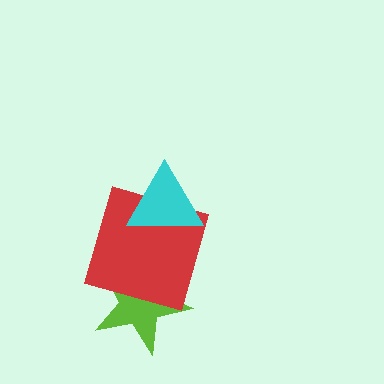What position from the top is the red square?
The red square is 2nd from the top.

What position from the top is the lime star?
The lime star is 3rd from the top.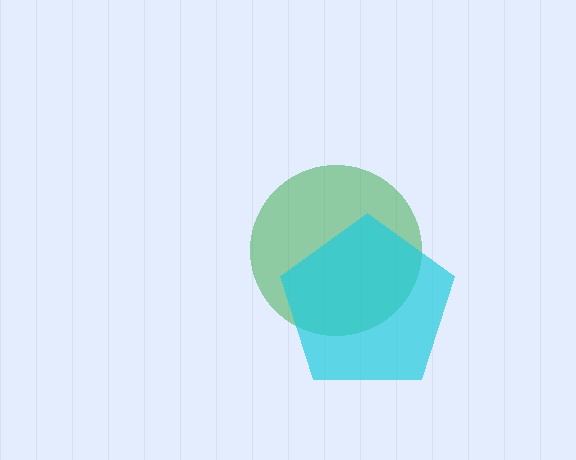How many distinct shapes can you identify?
There are 2 distinct shapes: a green circle, a cyan pentagon.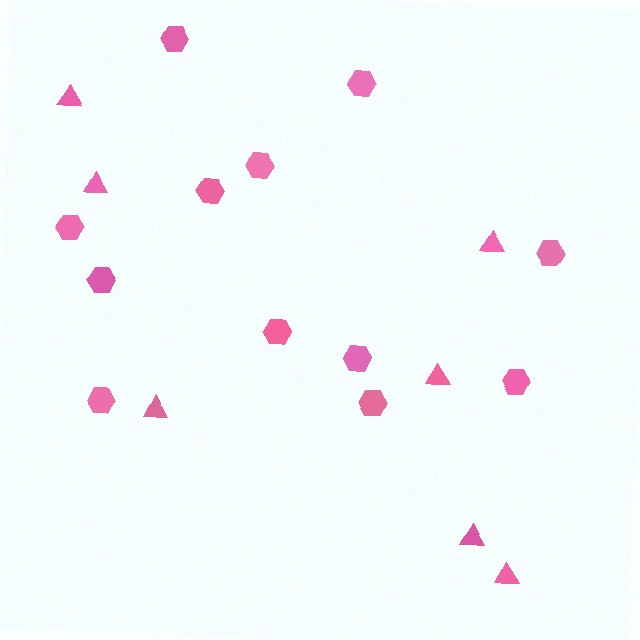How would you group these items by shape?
There are 2 groups: one group of triangles (7) and one group of hexagons (12).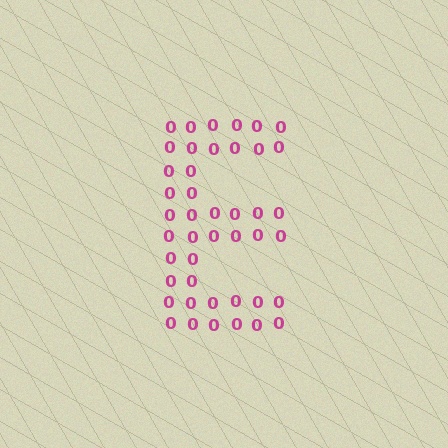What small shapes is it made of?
It is made of small digit 0's.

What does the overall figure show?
The overall figure shows the letter E.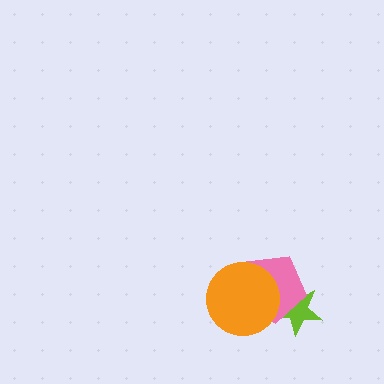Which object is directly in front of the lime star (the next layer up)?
The pink pentagon is directly in front of the lime star.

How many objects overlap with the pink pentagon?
2 objects overlap with the pink pentagon.